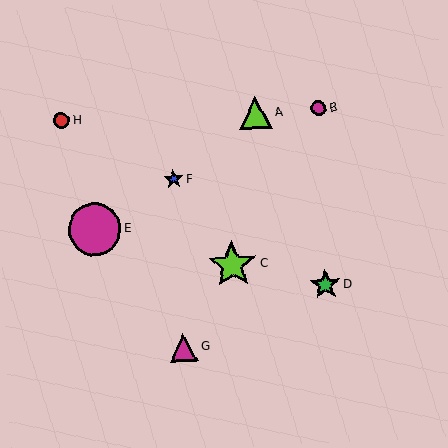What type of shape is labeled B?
Shape B is a magenta circle.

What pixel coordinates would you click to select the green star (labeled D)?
Click at (325, 285) to select the green star D.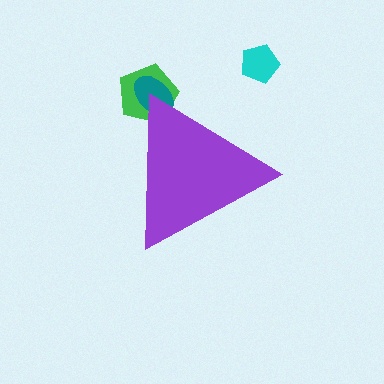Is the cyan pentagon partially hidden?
No, the cyan pentagon is fully visible.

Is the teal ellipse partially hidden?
Yes, the teal ellipse is partially hidden behind the purple triangle.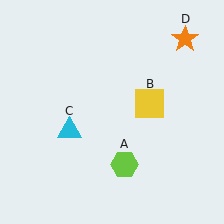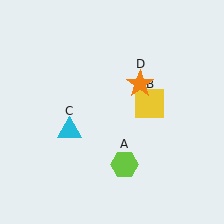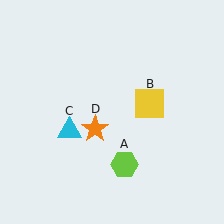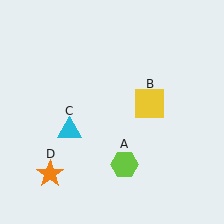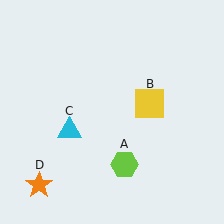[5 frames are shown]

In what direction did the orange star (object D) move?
The orange star (object D) moved down and to the left.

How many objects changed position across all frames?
1 object changed position: orange star (object D).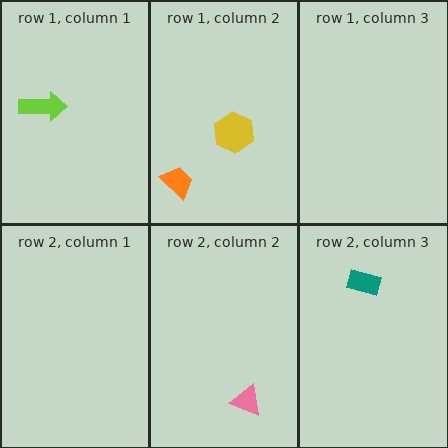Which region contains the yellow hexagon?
The row 1, column 2 region.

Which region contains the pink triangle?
The row 2, column 2 region.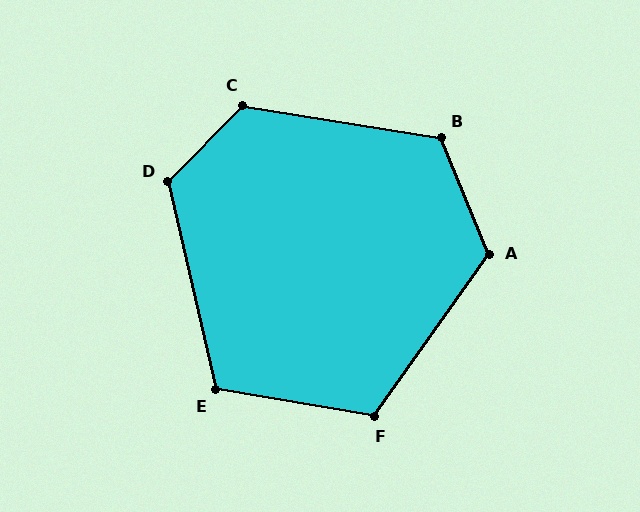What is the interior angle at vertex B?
Approximately 122 degrees (obtuse).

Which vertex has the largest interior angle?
C, at approximately 125 degrees.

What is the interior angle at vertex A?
Approximately 122 degrees (obtuse).